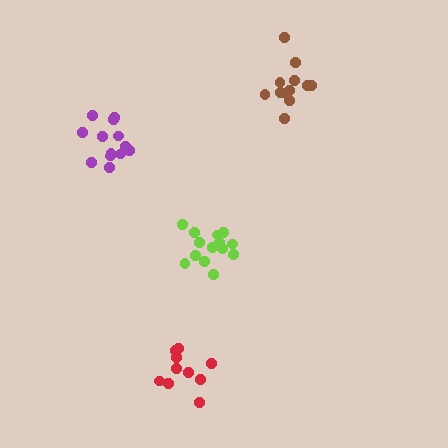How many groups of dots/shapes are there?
There are 4 groups.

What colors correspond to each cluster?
The clusters are colored: purple, red, lime, brown.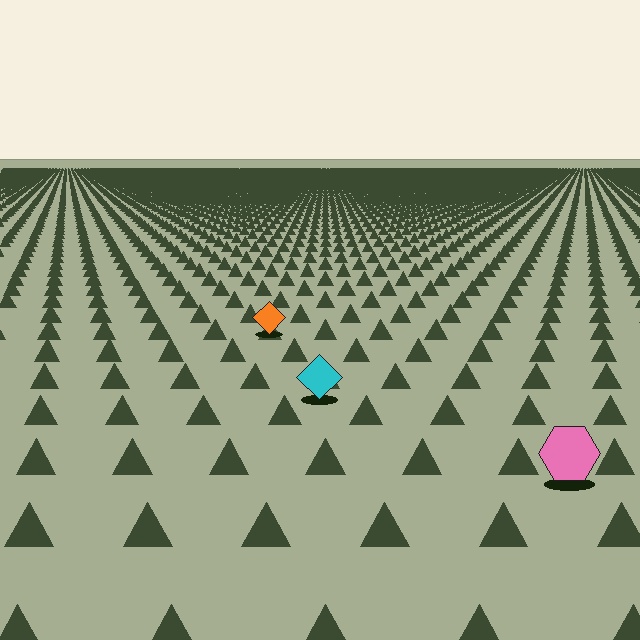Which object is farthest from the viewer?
The orange diamond is farthest from the viewer. It appears smaller and the ground texture around it is denser.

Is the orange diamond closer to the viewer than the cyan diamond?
No. The cyan diamond is closer — you can tell from the texture gradient: the ground texture is coarser near it.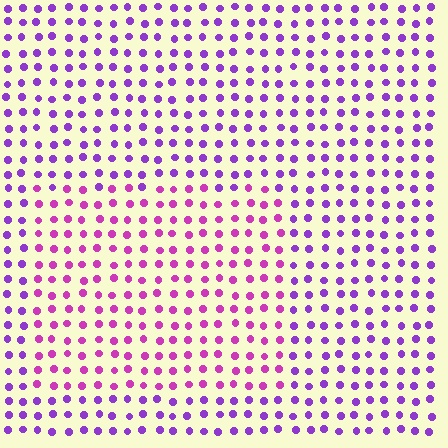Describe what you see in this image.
The image is filled with small purple elements in a uniform arrangement. A rectangle-shaped region is visible where the elements are tinted to a slightly different hue, forming a subtle color boundary.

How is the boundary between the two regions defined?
The boundary is defined purely by a slight shift in hue (about 33 degrees). Spacing, size, and orientation are identical on both sides.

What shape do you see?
I see a rectangle.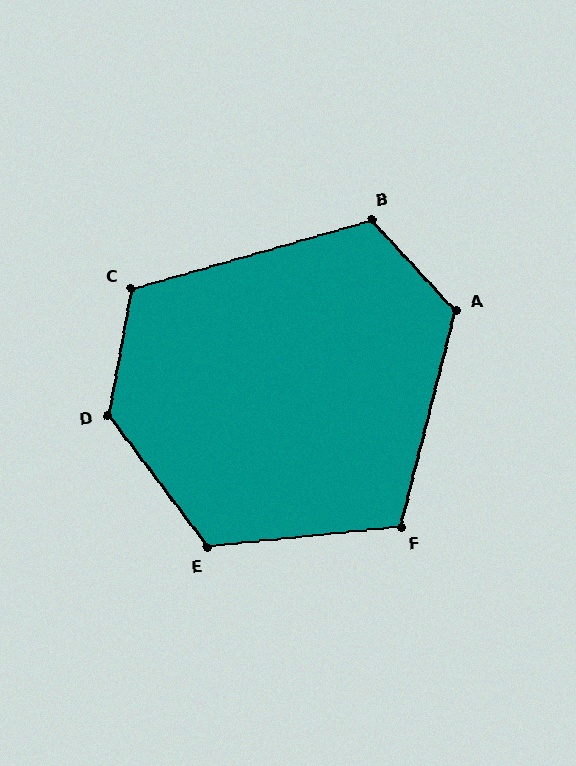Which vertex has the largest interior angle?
D, at approximately 133 degrees.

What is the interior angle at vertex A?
Approximately 123 degrees (obtuse).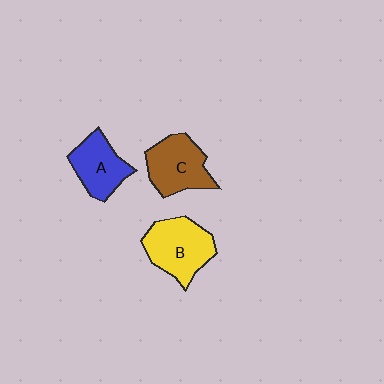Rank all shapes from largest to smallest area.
From largest to smallest: B (yellow), C (brown), A (blue).